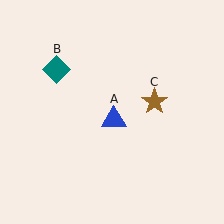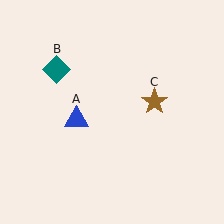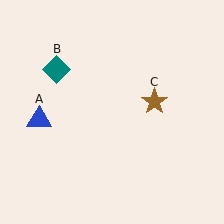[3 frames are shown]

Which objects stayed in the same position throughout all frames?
Teal diamond (object B) and brown star (object C) remained stationary.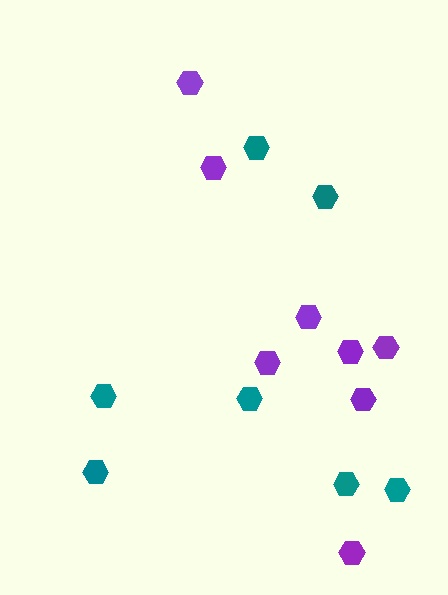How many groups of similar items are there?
There are 2 groups: one group of teal hexagons (7) and one group of purple hexagons (8).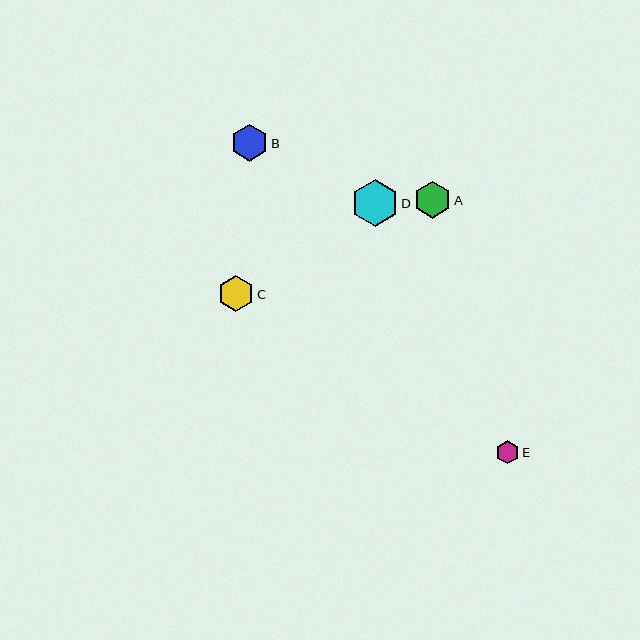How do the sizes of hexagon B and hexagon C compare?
Hexagon B and hexagon C are approximately the same size.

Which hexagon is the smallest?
Hexagon E is the smallest with a size of approximately 23 pixels.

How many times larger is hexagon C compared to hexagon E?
Hexagon C is approximately 1.6 times the size of hexagon E.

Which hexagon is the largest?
Hexagon D is the largest with a size of approximately 46 pixels.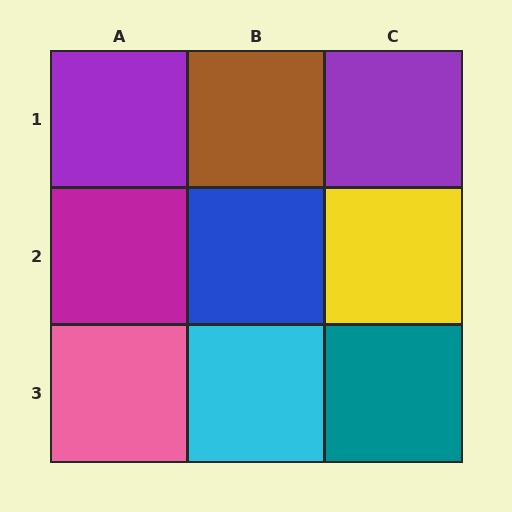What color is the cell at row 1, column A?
Purple.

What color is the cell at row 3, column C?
Teal.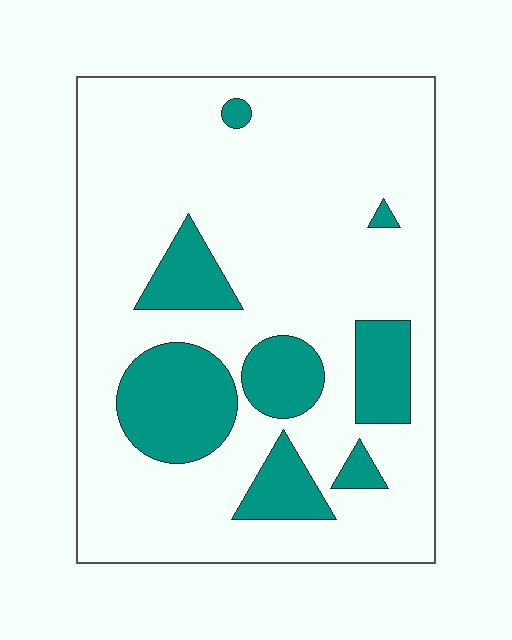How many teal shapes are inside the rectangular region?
8.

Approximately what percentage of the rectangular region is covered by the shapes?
Approximately 20%.